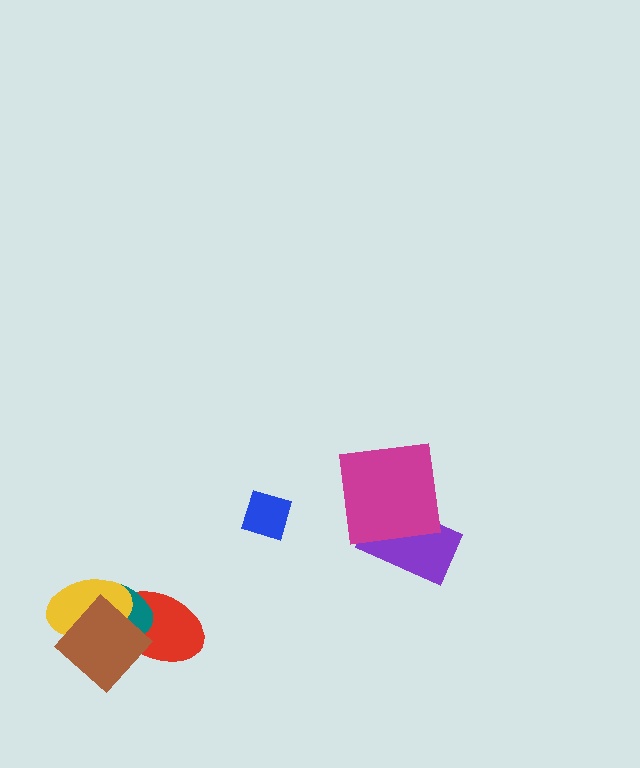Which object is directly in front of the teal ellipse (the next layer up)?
The yellow ellipse is directly in front of the teal ellipse.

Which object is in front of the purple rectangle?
The magenta square is in front of the purple rectangle.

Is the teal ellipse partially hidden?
Yes, it is partially covered by another shape.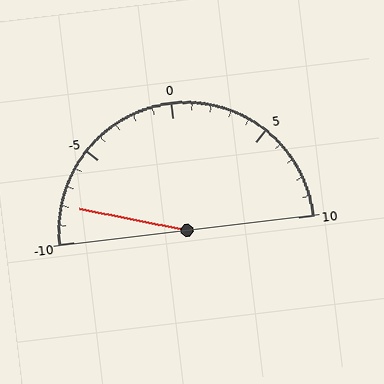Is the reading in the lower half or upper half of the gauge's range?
The reading is in the lower half of the range (-10 to 10).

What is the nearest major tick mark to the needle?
The nearest major tick mark is -10.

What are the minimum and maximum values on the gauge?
The gauge ranges from -10 to 10.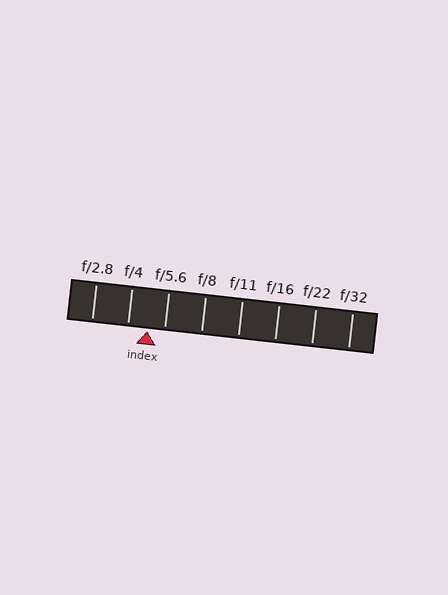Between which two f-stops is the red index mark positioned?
The index mark is between f/4 and f/5.6.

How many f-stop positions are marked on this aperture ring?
There are 8 f-stop positions marked.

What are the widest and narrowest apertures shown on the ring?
The widest aperture shown is f/2.8 and the narrowest is f/32.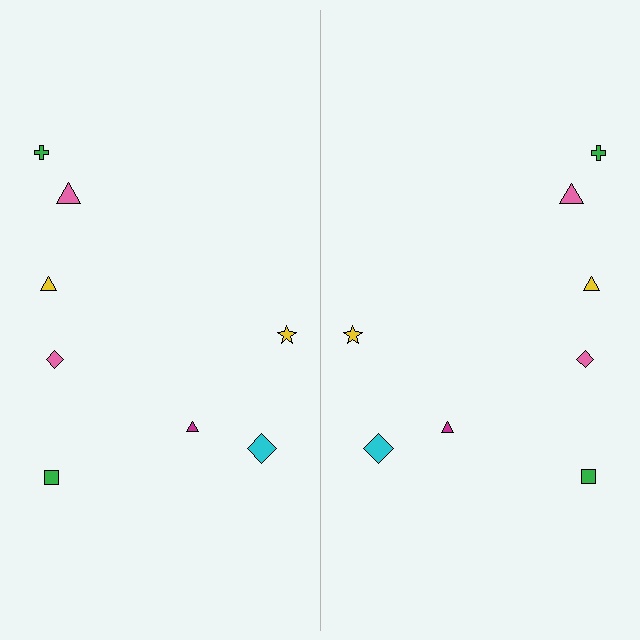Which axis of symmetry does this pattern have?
The pattern has a vertical axis of symmetry running through the center of the image.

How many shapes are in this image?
There are 16 shapes in this image.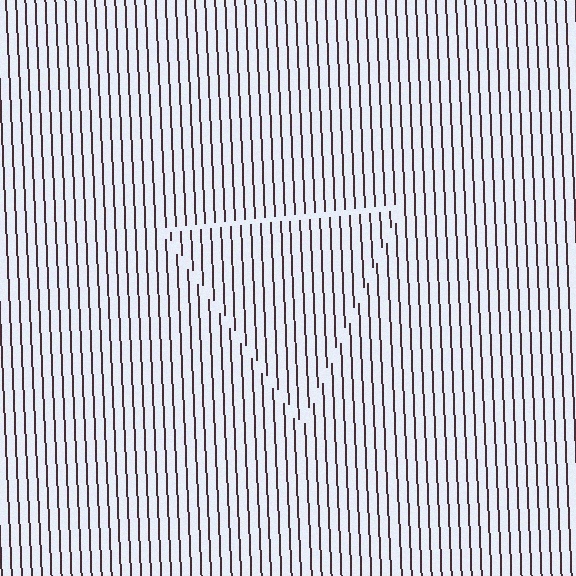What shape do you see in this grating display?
An illusory triangle. The interior of the shape contains the same grating, shifted by half a period — the contour is defined by the phase discontinuity where line-ends from the inner and outer gratings abut.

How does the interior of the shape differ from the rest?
The interior of the shape contains the same grating, shifted by half a period — the contour is defined by the phase discontinuity where line-ends from the inner and outer gratings abut.